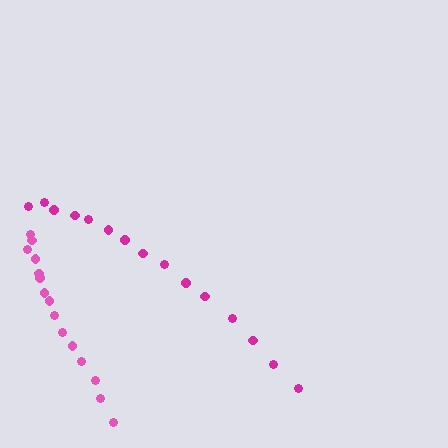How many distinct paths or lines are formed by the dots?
There are 2 distinct paths.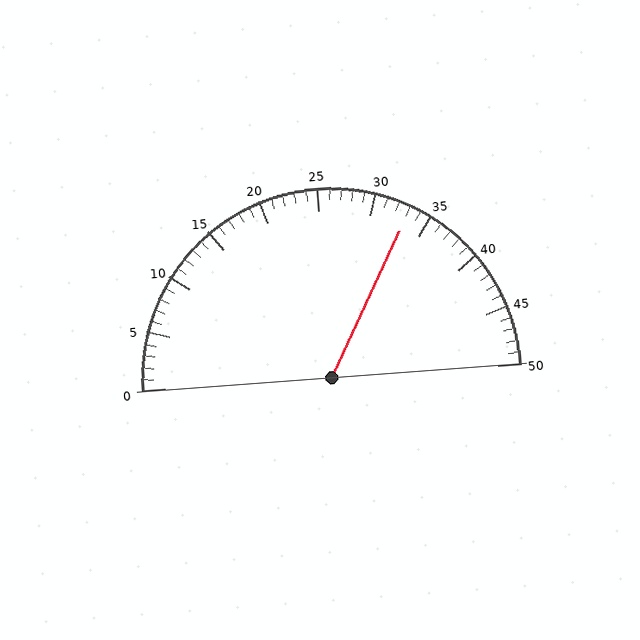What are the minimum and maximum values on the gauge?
The gauge ranges from 0 to 50.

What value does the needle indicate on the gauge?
The needle indicates approximately 33.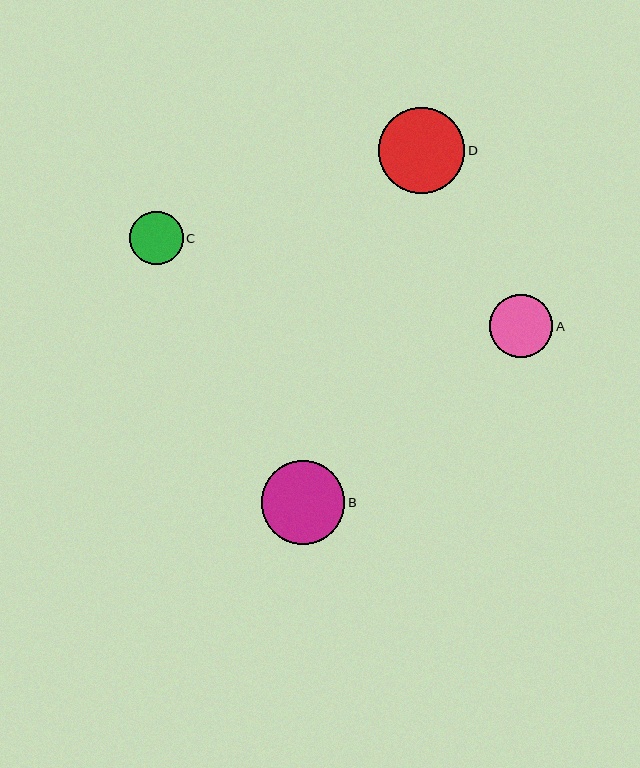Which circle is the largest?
Circle D is the largest with a size of approximately 86 pixels.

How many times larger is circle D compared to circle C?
Circle D is approximately 1.6 times the size of circle C.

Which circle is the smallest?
Circle C is the smallest with a size of approximately 53 pixels.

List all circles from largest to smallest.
From largest to smallest: D, B, A, C.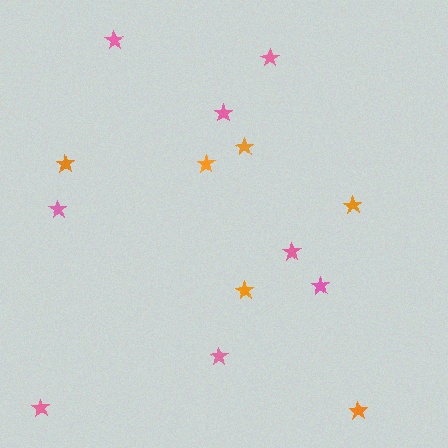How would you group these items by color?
There are 2 groups: one group of orange stars (6) and one group of pink stars (8).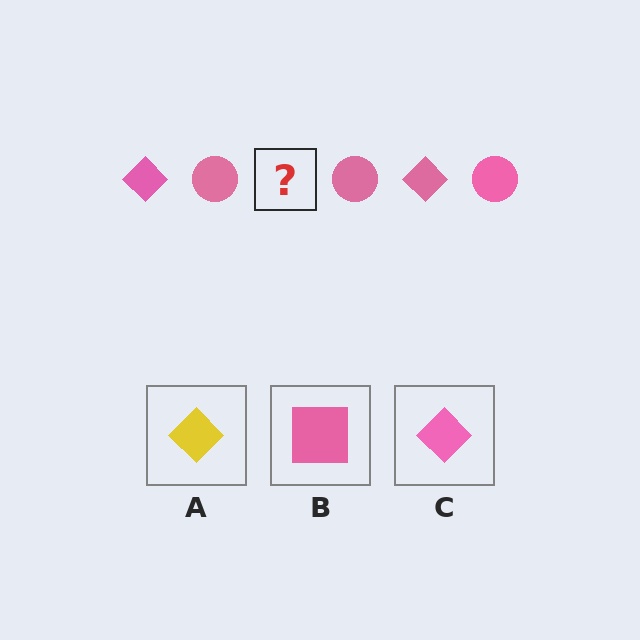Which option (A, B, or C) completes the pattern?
C.